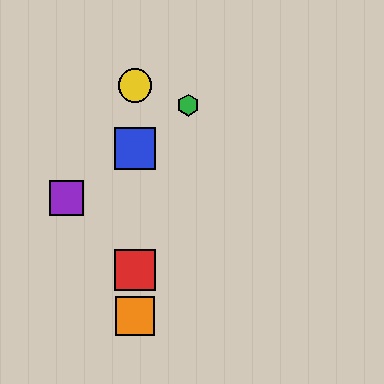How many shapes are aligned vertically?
4 shapes (the red square, the blue square, the yellow circle, the orange square) are aligned vertically.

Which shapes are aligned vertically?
The red square, the blue square, the yellow circle, the orange square are aligned vertically.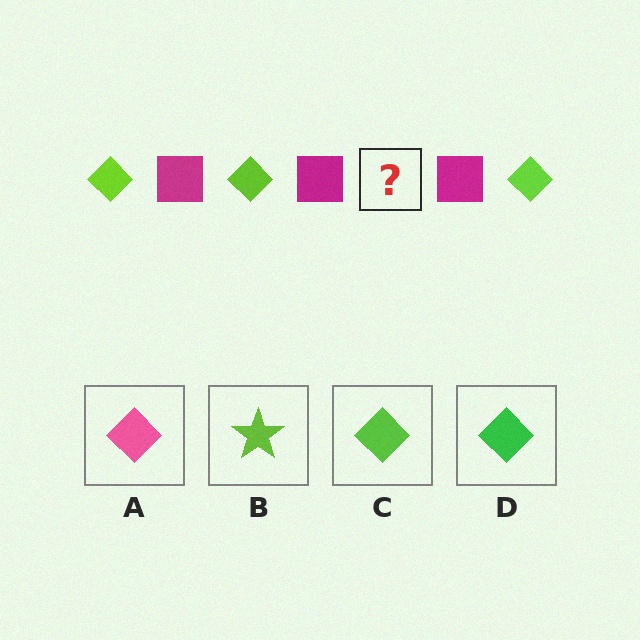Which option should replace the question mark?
Option C.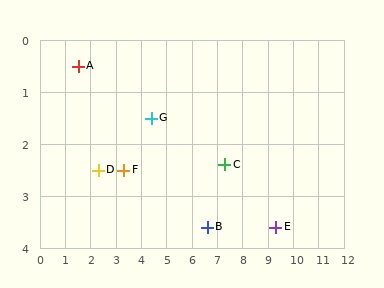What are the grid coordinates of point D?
Point D is at approximately (2.3, 2.5).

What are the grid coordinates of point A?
Point A is at approximately (1.5, 0.5).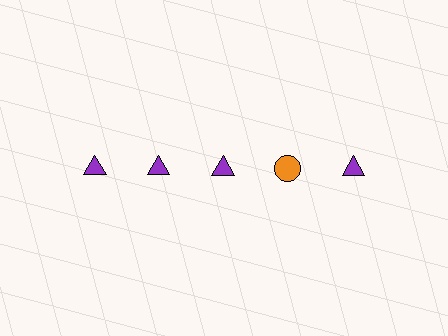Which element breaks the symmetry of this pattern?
The orange circle in the top row, second from right column breaks the symmetry. All other shapes are purple triangles.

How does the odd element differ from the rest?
It differs in both color (orange instead of purple) and shape (circle instead of triangle).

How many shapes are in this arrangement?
There are 5 shapes arranged in a grid pattern.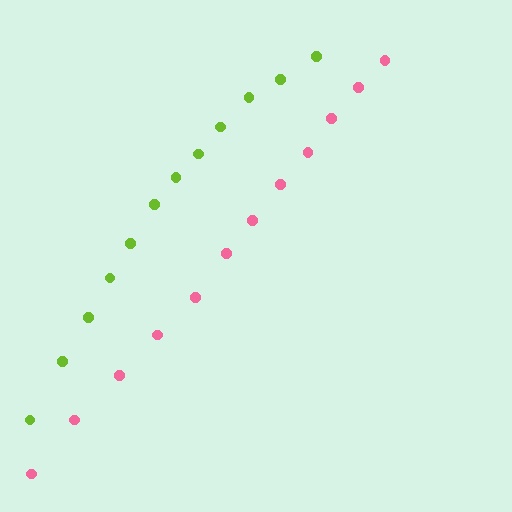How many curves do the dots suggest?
There are 2 distinct paths.